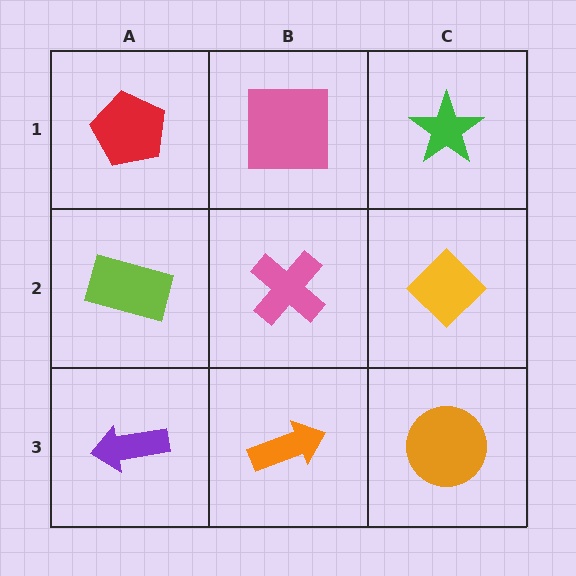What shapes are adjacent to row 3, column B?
A pink cross (row 2, column B), a purple arrow (row 3, column A), an orange circle (row 3, column C).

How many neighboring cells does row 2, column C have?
3.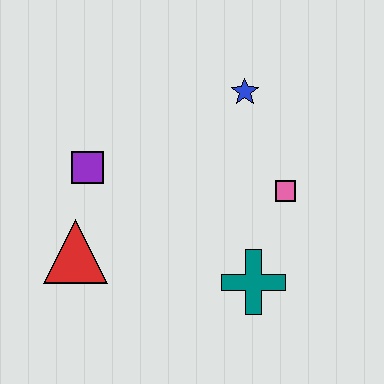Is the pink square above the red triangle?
Yes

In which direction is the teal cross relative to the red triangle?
The teal cross is to the right of the red triangle.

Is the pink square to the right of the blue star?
Yes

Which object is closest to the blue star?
The pink square is closest to the blue star.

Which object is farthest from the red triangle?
The blue star is farthest from the red triangle.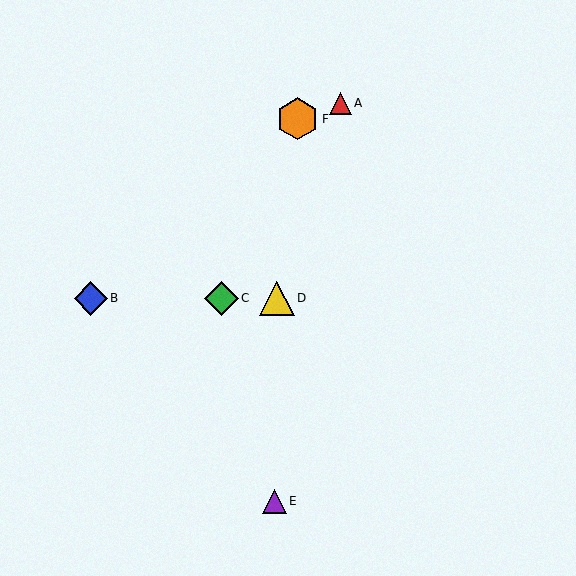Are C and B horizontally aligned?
Yes, both are at y≈299.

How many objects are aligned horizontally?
3 objects (B, C, D) are aligned horizontally.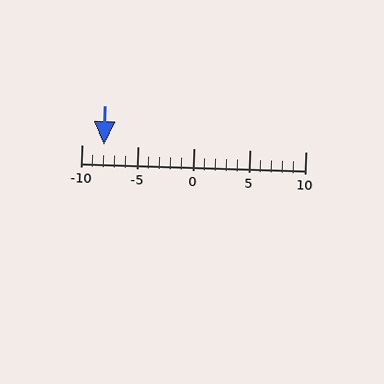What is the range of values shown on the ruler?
The ruler shows values from -10 to 10.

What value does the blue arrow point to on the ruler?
The blue arrow points to approximately -8.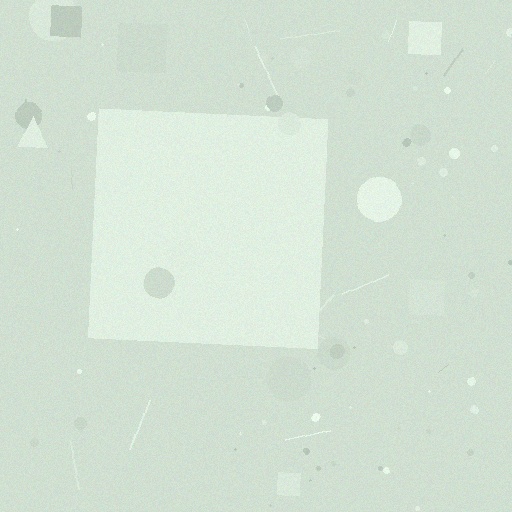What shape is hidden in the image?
A square is hidden in the image.